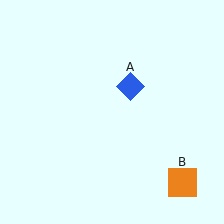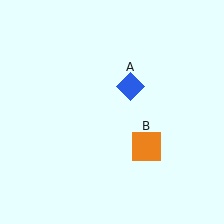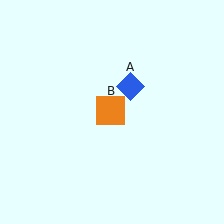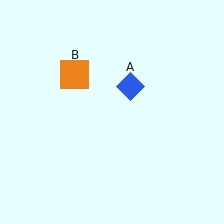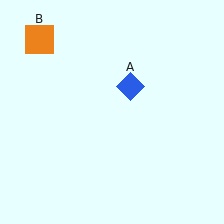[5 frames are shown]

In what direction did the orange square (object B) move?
The orange square (object B) moved up and to the left.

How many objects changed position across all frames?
1 object changed position: orange square (object B).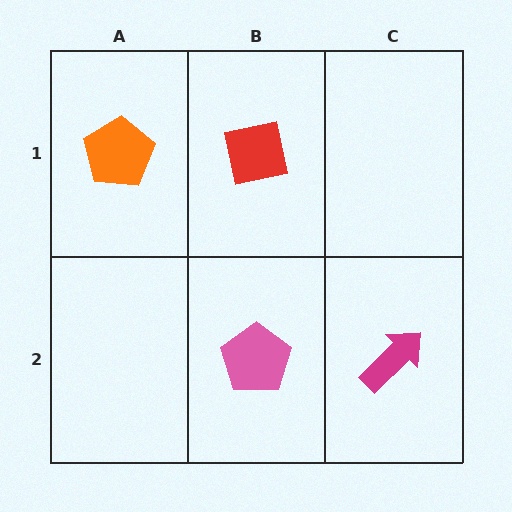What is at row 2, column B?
A pink pentagon.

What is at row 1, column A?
An orange pentagon.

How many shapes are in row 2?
2 shapes.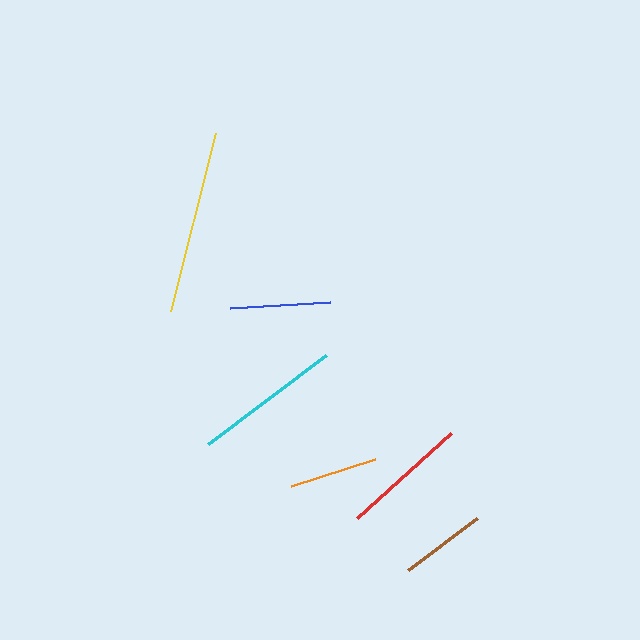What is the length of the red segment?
The red segment is approximately 126 pixels long.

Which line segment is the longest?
The yellow line is the longest at approximately 184 pixels.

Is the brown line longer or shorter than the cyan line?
The cyan line is longer than the brown line.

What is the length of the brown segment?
The brown segment is approximately 86 pixels long.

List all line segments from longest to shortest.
From longest to shortest: yellow, cyan, red, blue, orange, brown.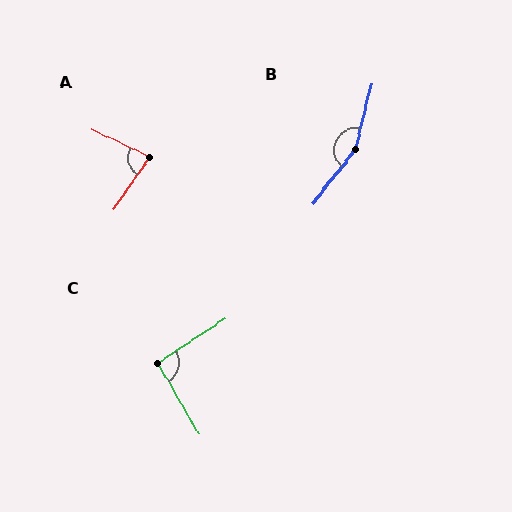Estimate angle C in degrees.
Approximately 93 degrees.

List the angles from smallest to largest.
A (80°), C (93°), B (155°).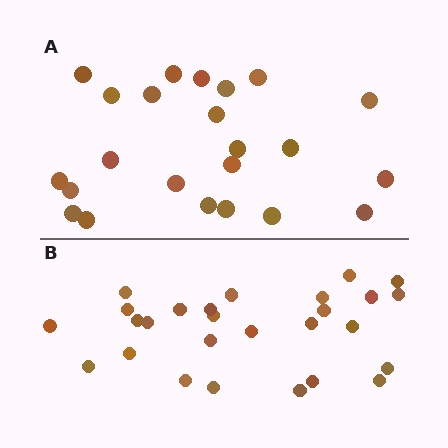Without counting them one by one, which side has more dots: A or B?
Region B (the bottom region) has more dots.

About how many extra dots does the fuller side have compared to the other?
Region B has about 4 more dots than region A.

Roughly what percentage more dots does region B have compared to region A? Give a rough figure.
About 15% more.